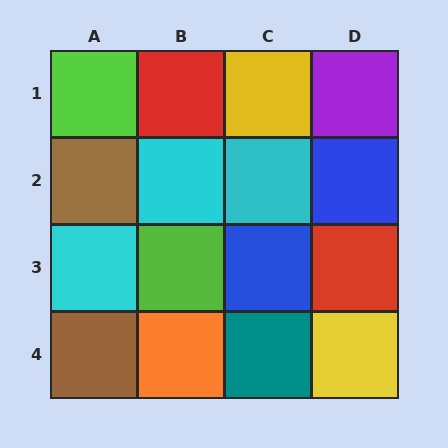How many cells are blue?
2 cells are blue.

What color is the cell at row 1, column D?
Purple.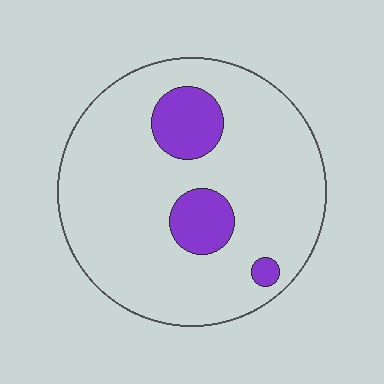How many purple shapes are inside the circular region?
3.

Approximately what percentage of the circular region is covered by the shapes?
Approximately 15%.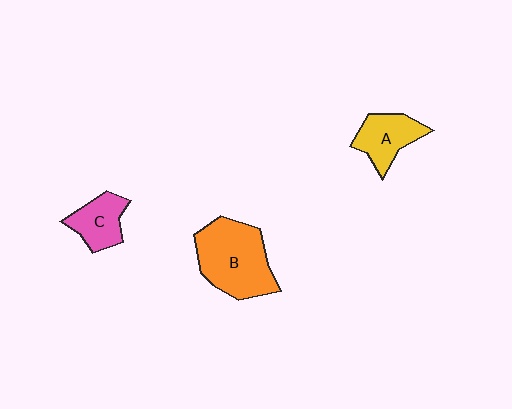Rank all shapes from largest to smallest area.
From largest to smallest: B (orange), A (yellow), C (pink).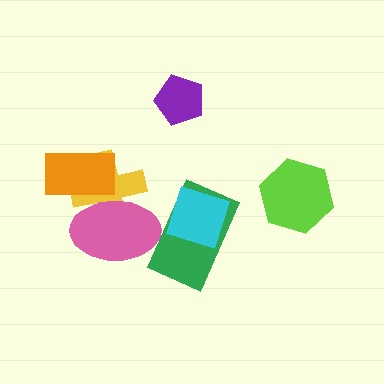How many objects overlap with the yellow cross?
2 objects overlap with the yellow cross.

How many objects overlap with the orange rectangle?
2 objects overlap with the orange rectangle.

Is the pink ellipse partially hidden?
Yes, it is partially covered by another shape.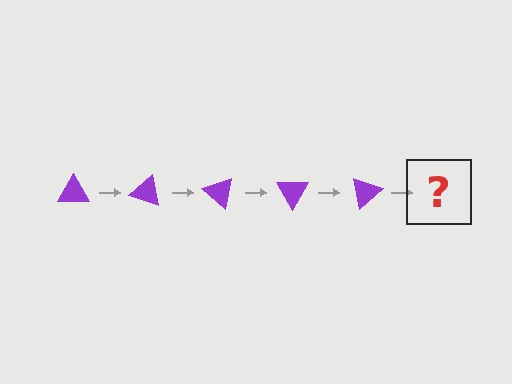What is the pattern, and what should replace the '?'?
The pattern is that the triangle rotates 20 degrees each step. The '?' should be a purple triangle rotated 100 degrees.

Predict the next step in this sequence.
The next step is a purple triangle rotated 100 degrees.